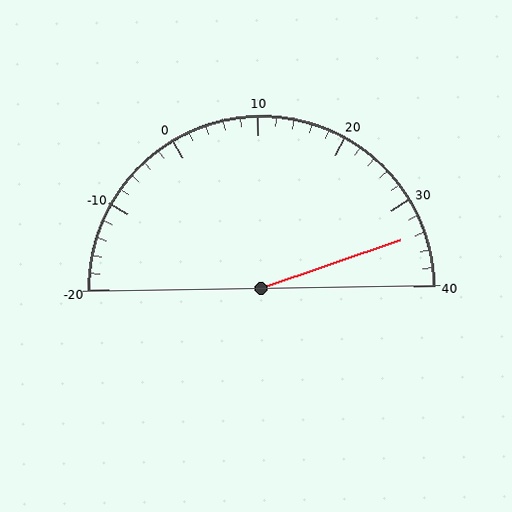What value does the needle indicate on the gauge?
The needle indicates approximately 34.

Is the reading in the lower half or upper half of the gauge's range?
The reading is in the upper half of the range (-20 to 40).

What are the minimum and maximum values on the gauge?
The gauge ranges from -20 to 40.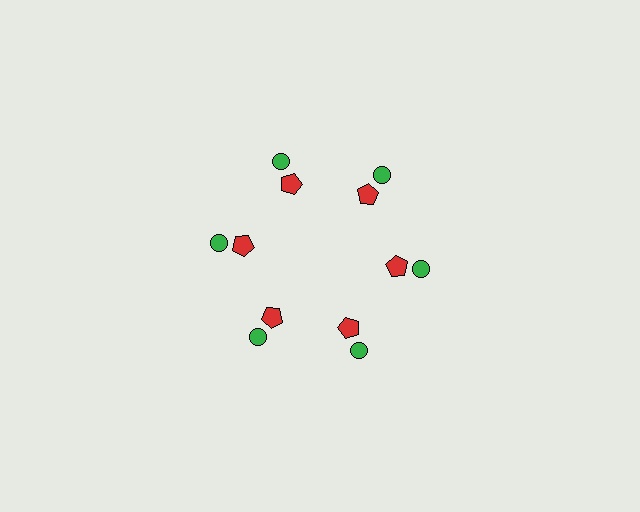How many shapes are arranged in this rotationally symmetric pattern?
There are 12 shapes, arranged in 6 groups of 2.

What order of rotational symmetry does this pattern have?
This pattern has 6-fold rotational symmetry.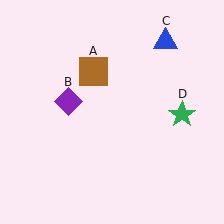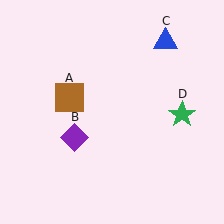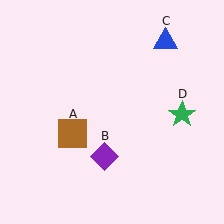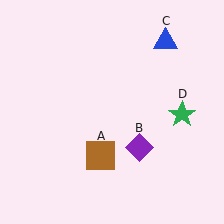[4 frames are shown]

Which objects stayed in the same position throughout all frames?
Blue triangle (object C) and green star (object D) remained stationary.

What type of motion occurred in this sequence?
The brown square (object A), purple diamond (object B) rotated counterclockwise around the center of the scene.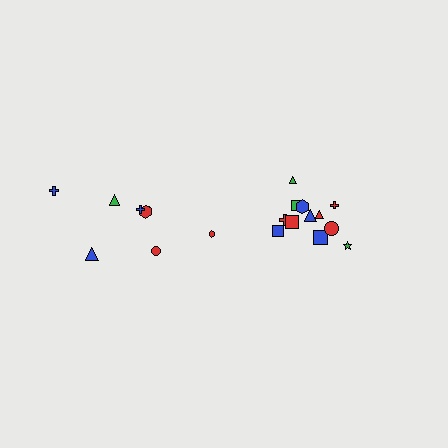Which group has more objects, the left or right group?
The right group.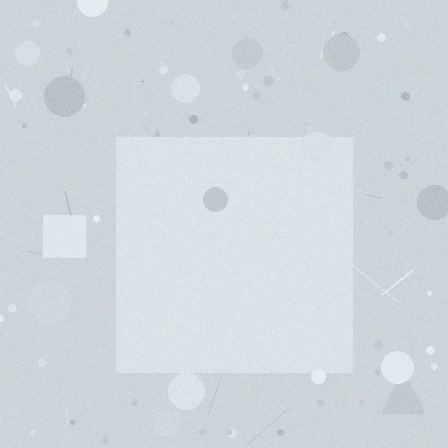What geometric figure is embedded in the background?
A square is embedded in the background.